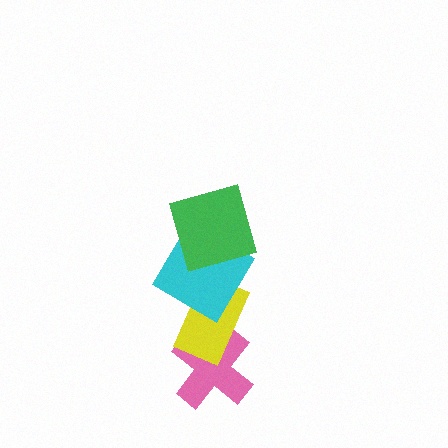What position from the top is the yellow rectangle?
The yellow rectangle is 3rd from the top.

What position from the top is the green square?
The green square is 1st from the top.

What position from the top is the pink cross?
The pink cross is 4th from the top.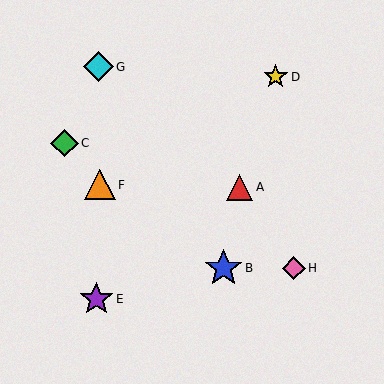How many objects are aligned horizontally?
2 objects (B, H) are aligned horizontally.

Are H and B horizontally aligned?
Yes, both are at y≈268.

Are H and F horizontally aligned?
No, H is at y≈268 and F is at y≈185.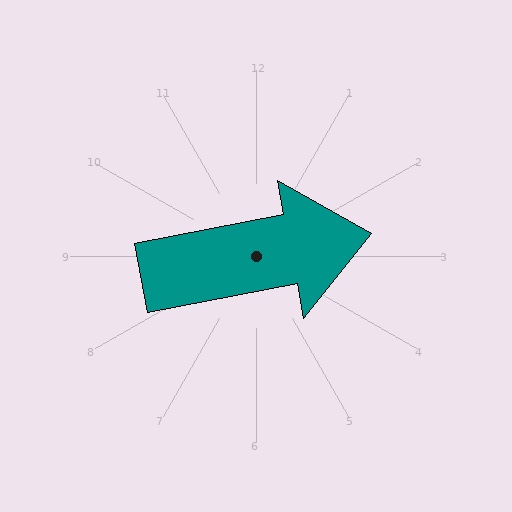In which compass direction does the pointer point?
East.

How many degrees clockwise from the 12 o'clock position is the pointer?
Approximately 79 degrees.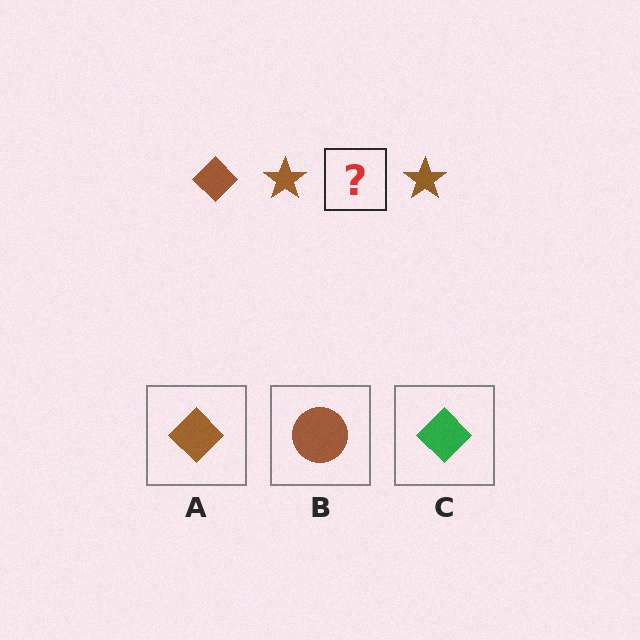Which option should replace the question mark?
Option A.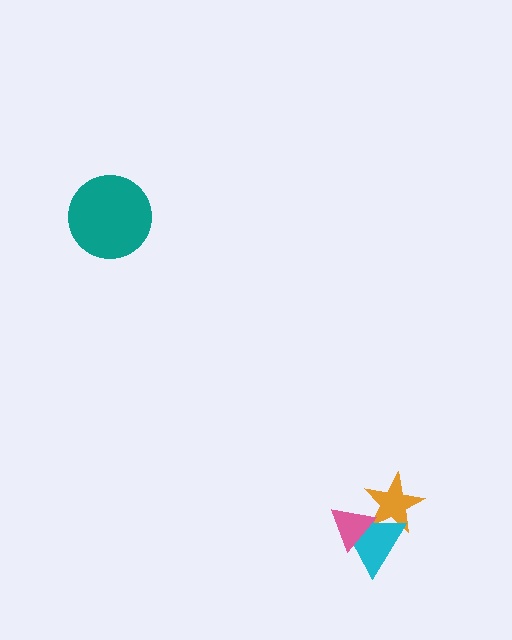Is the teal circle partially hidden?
No, no other shape covers it.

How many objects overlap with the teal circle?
0 objects overlap with the teal circle.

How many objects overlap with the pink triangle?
2 objects overlap with the pink triangle.